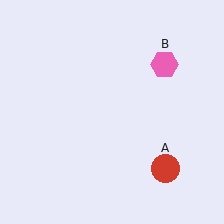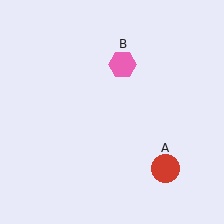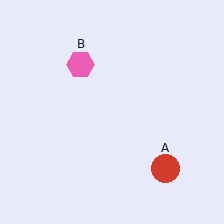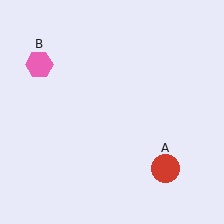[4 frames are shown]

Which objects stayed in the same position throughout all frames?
Red circle (object A) remained stationary.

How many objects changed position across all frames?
1 object changed position: pink hexagon (object B).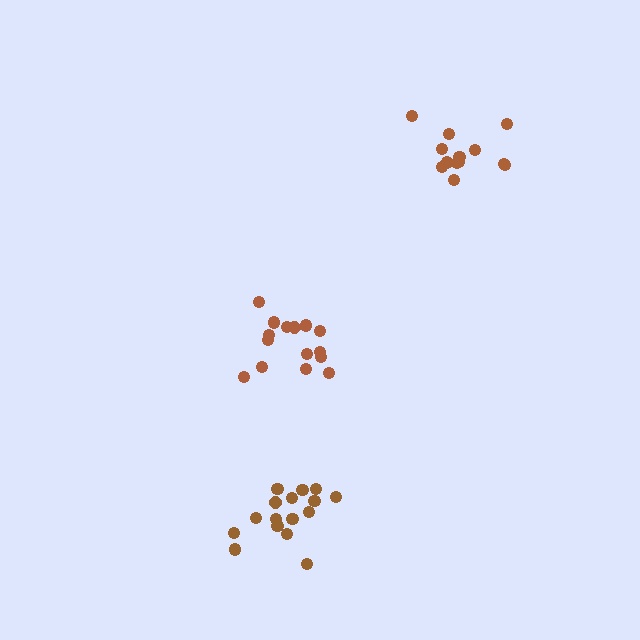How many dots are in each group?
Group 1: 13 dots, Group 2: 15 dots, Group 3: 16 dots (44 total).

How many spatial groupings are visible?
There are 3 spatial groupings.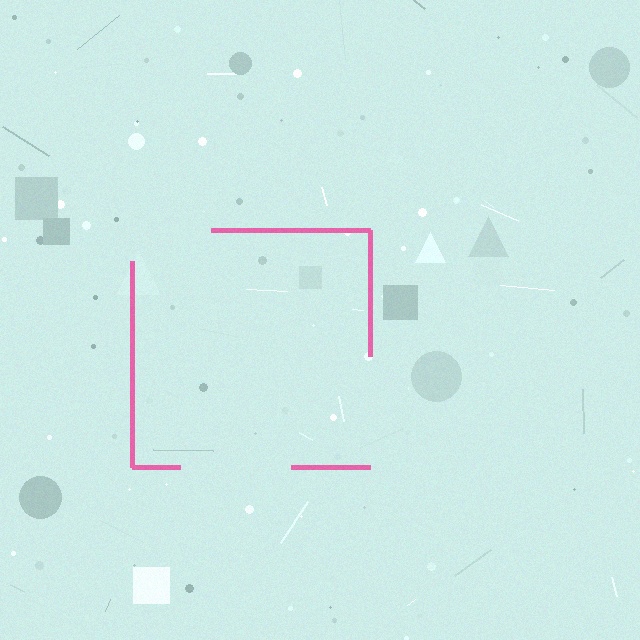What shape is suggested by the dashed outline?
The dashed outline suggests a square.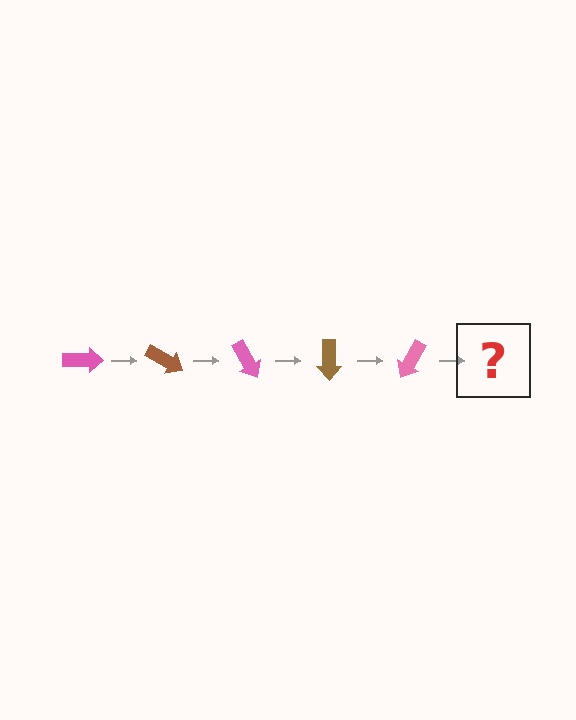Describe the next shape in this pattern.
It should be a brown arrow, rotated 150 degrees from the start.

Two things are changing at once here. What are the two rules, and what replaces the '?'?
The two rules are that it rotates 30 degrees each step and the color cycles through pink and brown. The '?' should be a brown arrow, rotated 150 degrees from the start.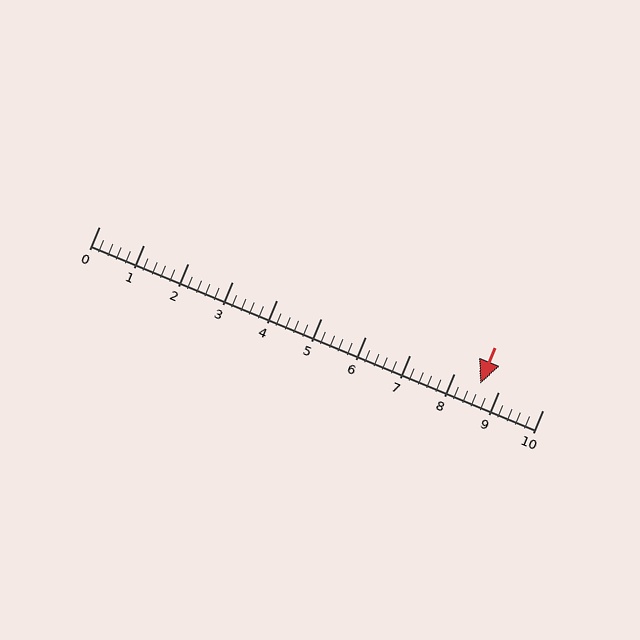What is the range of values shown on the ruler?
The ruler shows values from 0 to 10.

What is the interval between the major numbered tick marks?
The major tick marks are spaced 1 units apart.